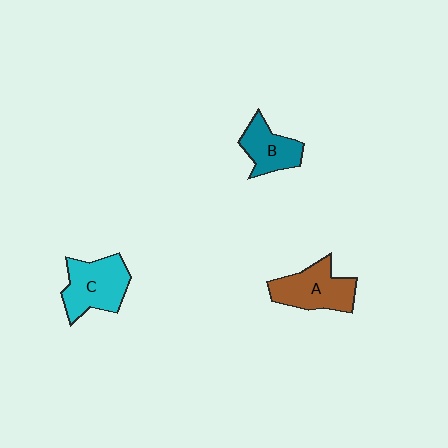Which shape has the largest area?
Shape C (cyan).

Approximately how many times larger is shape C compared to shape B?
Approximately 1.4 times.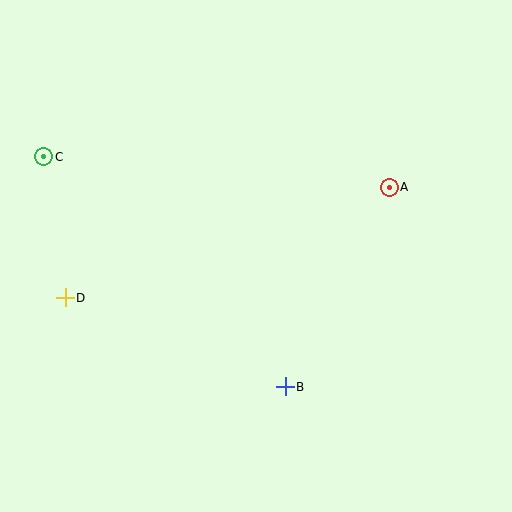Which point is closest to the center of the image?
Point B at (285, 387) is closest to the center.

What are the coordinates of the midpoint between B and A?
The midpoint between B and A is at (337, 287).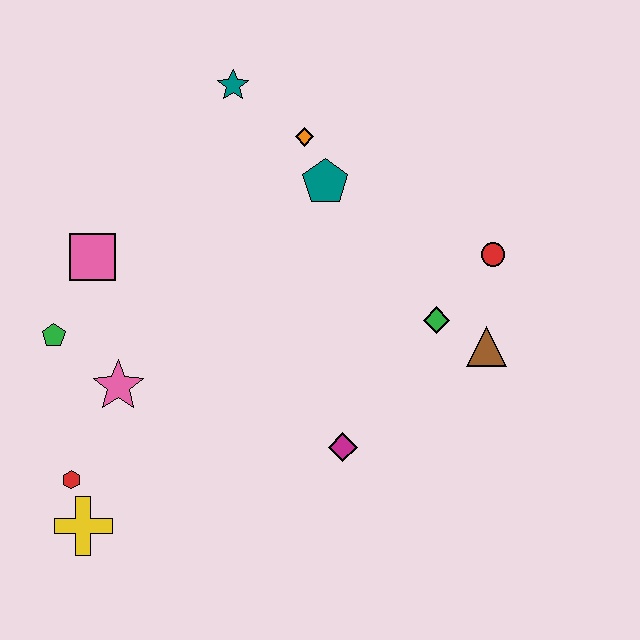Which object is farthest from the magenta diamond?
The teal star is farthest from the magenta diamond.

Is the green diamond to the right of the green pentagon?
Yes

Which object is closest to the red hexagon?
The yellow cross is closest to the red hexagon.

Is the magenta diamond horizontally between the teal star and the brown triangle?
Yes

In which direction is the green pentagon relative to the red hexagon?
The green pentagon is above the red hexagon.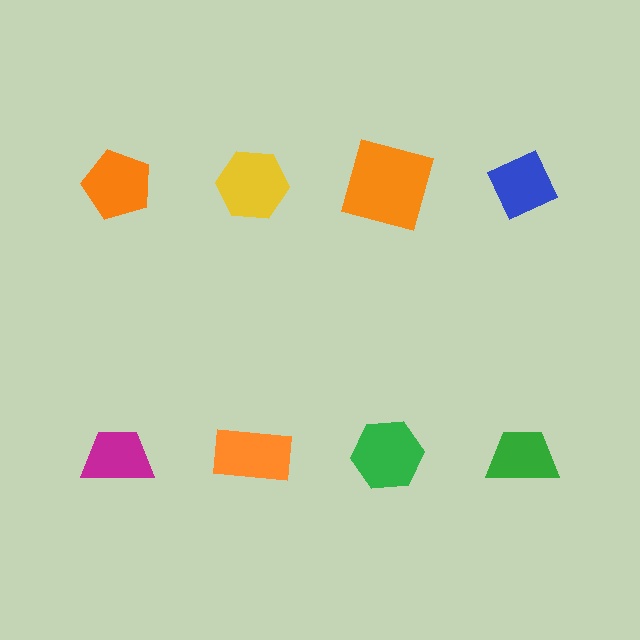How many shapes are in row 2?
4 shapes.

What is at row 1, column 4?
A blue diamond.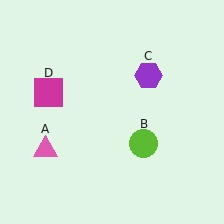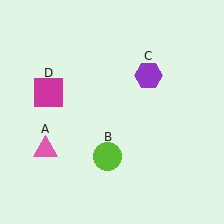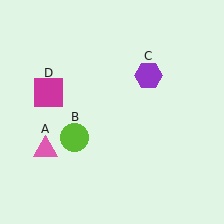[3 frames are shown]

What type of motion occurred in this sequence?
The lime circle (object B) rotated clockwise around the center of the scene.